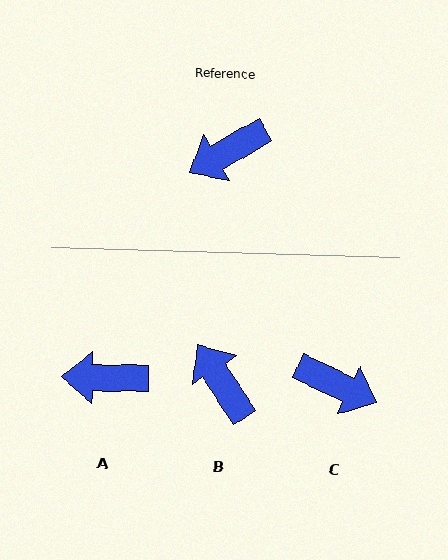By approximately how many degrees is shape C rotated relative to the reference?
Approximately 125 degrees counter-clockwise.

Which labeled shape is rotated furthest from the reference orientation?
C, about 125 degrees away.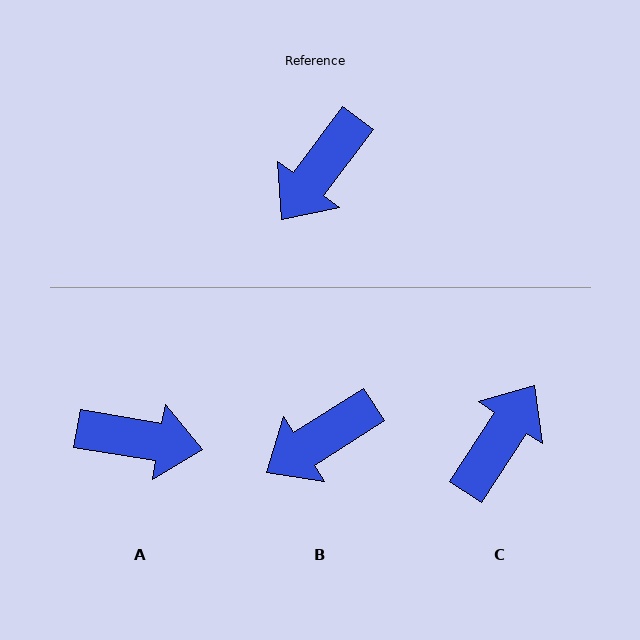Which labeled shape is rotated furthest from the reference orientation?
C, about 176 degrees away.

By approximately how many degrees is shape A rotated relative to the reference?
Approximately 117 degrees counter-clockwise.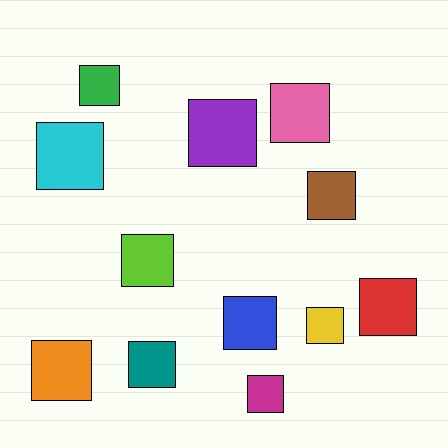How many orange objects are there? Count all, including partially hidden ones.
There is 1 orange object.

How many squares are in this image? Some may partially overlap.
There are 12 squares.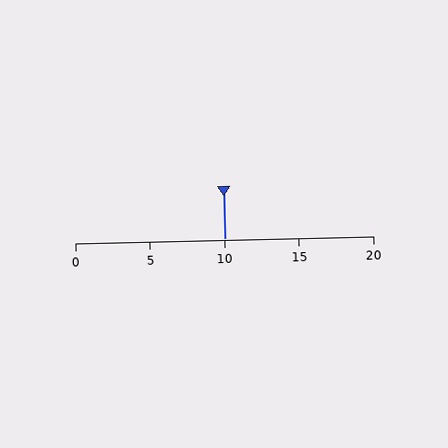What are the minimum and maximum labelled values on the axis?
The axis runs from 0 to 20.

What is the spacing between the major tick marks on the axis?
The major ticks are spaced 5 apart.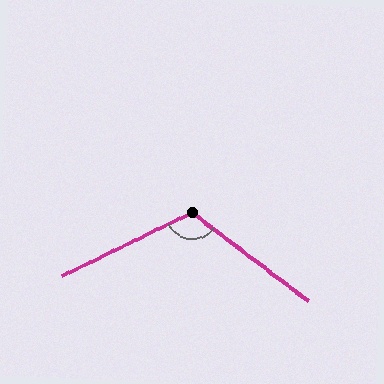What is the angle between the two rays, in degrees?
Approximately 116 degrees.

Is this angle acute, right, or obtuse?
It is obtuse.